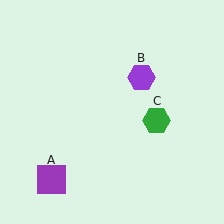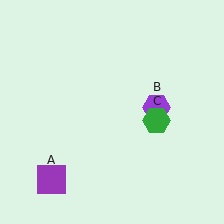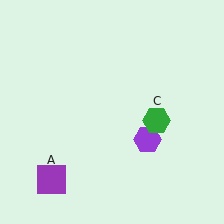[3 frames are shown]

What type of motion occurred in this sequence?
The purple hexagon (object B) rotated clockwise around the center of the scene.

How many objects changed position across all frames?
1 object changed position: purple hexagon (object B).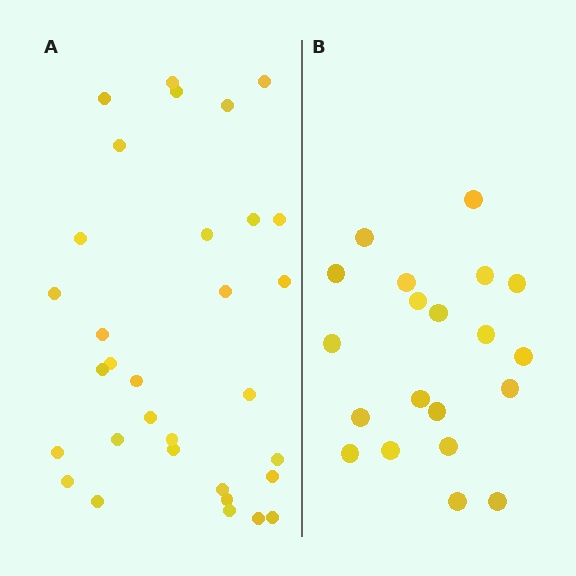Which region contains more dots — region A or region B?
Region A (the left region) has more dots.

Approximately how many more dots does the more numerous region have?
Region A has roughly 12 or so more dots than region B.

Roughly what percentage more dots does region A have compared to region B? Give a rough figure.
About 60% more.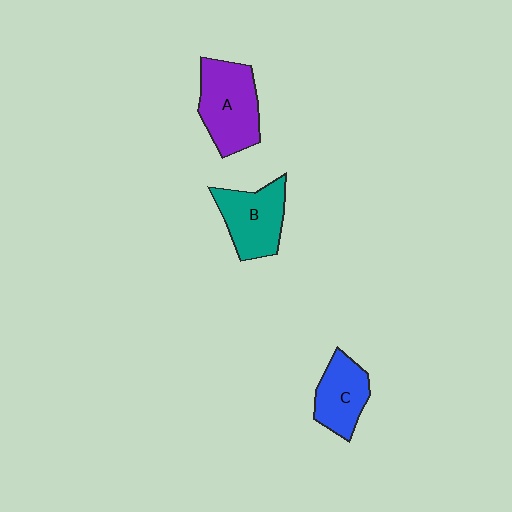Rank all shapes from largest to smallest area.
From largest to smallest: A (purple), B (teal), C (blue).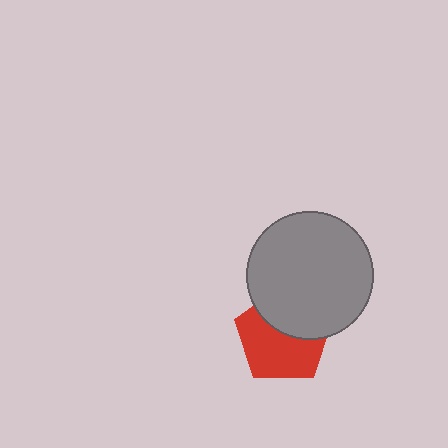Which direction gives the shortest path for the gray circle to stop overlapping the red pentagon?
Moving up gives the shortest separation.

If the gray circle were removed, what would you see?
You would see the complete red pentagon.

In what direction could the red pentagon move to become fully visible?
The red pentagon could move down. That would shift it out from behind the gray circle entirely.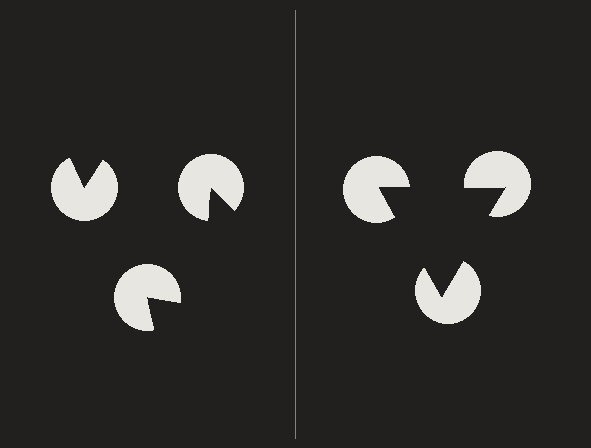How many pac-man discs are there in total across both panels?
6 — 3 on each side.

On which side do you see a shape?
An illusory triangle appears on the right side. On the left side the wedge cuts are rotated, so no coherent shape forms.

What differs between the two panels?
The pac-man discs are positioned identically on both sides; only the wedge orientations differ. On the right they align to a triangle; on the left they are misaligned.